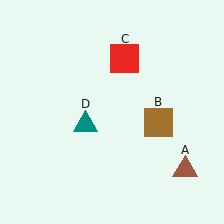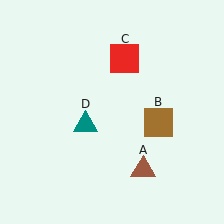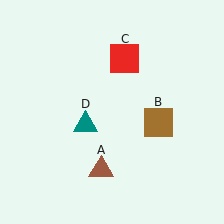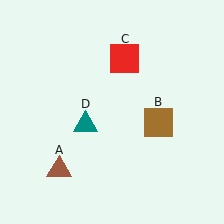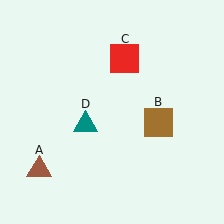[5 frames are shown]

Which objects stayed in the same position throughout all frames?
Brown square (object B) and red square (object C) and teal triangle (object D) remained stationary.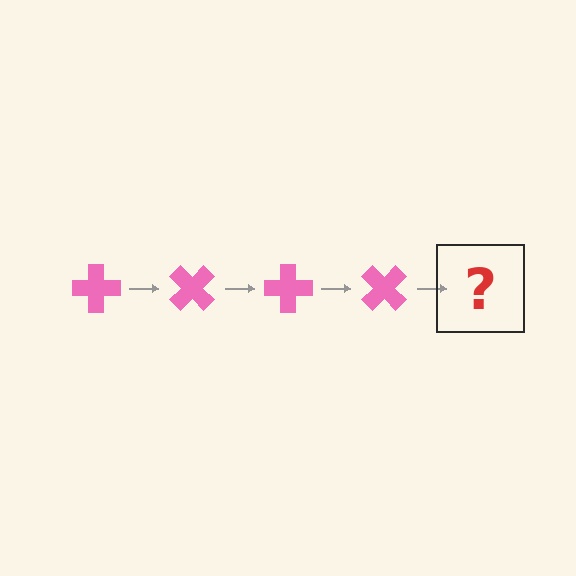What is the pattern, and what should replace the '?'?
The pattern is that the cross rotates 45 degrees each step. The '?' should be a pink cross rotated 180 degrees.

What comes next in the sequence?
The next element should be a pink cross rotated 180 degrees.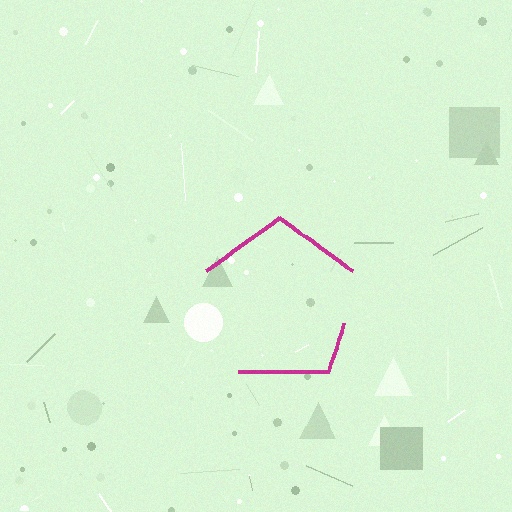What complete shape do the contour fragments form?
The contour fragments form a pentagon.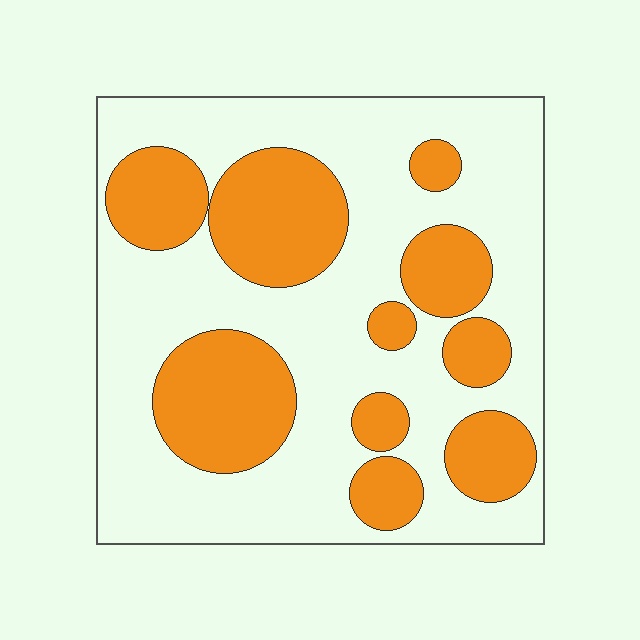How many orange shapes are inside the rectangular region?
10.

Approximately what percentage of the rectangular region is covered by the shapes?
Approximately 35%.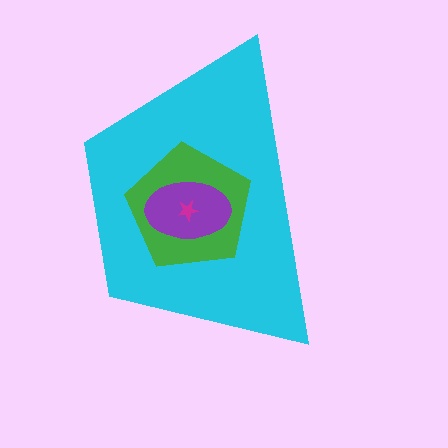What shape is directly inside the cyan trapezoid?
The green pentagon.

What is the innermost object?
The magenta star.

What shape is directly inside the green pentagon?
The purple ellipse.